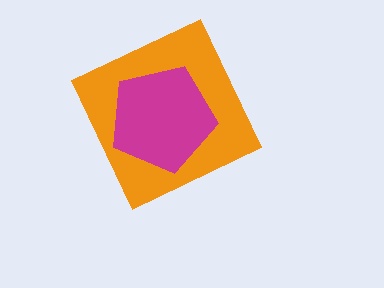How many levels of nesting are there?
2.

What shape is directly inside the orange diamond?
The magenta pentagon.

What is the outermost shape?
The orange diamond.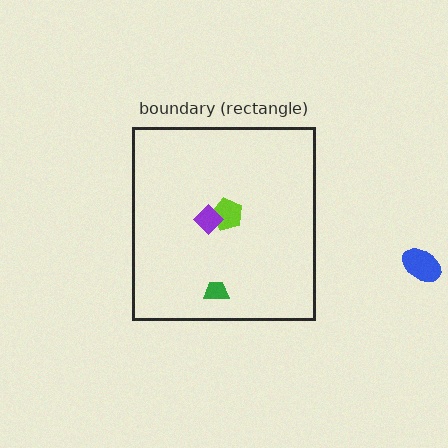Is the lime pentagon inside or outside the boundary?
Inside.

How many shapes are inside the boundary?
3 inside, 1 outside.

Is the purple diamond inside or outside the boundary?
Inside.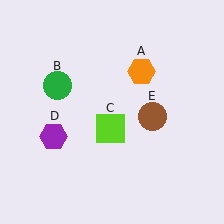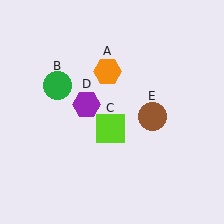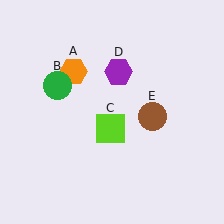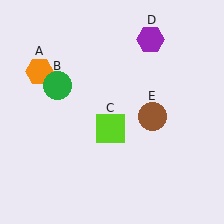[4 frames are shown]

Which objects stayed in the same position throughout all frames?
Green circle (object B) and lime square (object C) and brown circle (object E) remained stationary.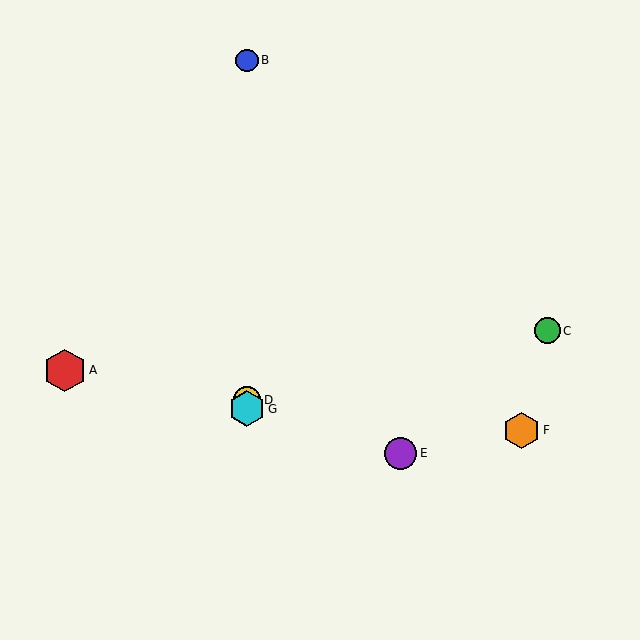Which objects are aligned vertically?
Objects B, D, G are aligned vertically.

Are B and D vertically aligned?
Yes, both are at x≈247.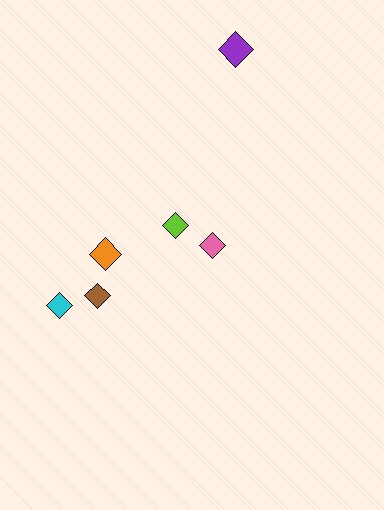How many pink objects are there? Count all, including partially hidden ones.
There is 1 pink object.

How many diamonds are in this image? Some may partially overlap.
There are 6 diamonds.